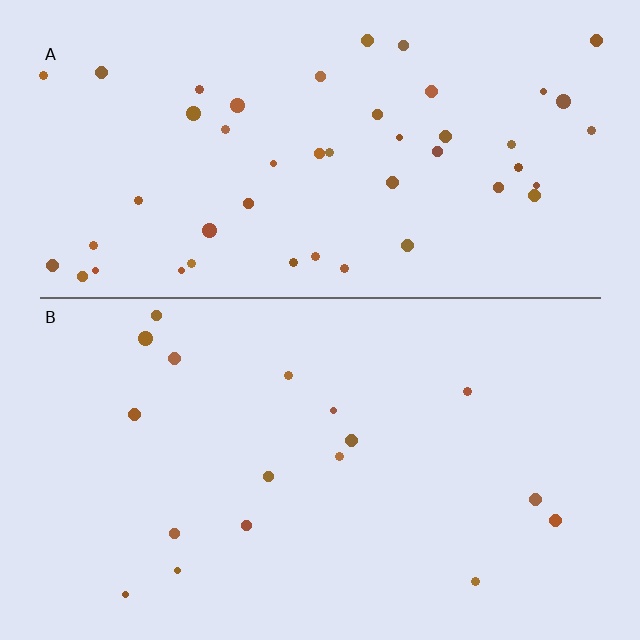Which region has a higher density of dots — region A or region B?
A (the top).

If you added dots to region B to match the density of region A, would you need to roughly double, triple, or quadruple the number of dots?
Approximately triple.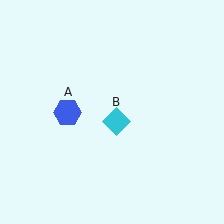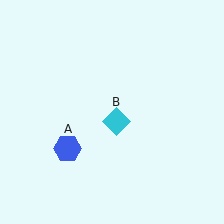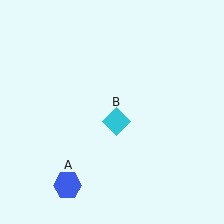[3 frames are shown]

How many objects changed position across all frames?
1 object changed position: blue hexagon (object A).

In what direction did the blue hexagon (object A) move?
The blue hexagon (object A) moved down.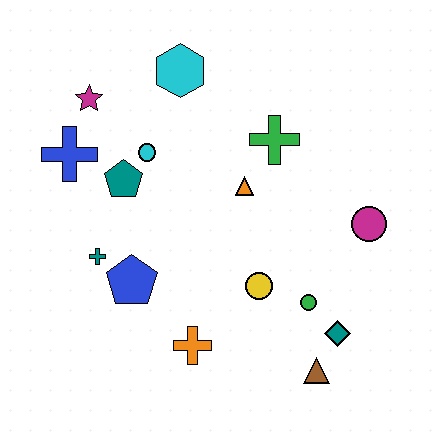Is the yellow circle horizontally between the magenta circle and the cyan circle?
Yes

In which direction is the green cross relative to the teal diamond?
The green cross is above the teal diamond.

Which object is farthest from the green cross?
The brown triangle is farthest from the green cross.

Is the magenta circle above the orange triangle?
No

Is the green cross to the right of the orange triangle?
Yes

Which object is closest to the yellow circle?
The green circle is closest to the yellow circle.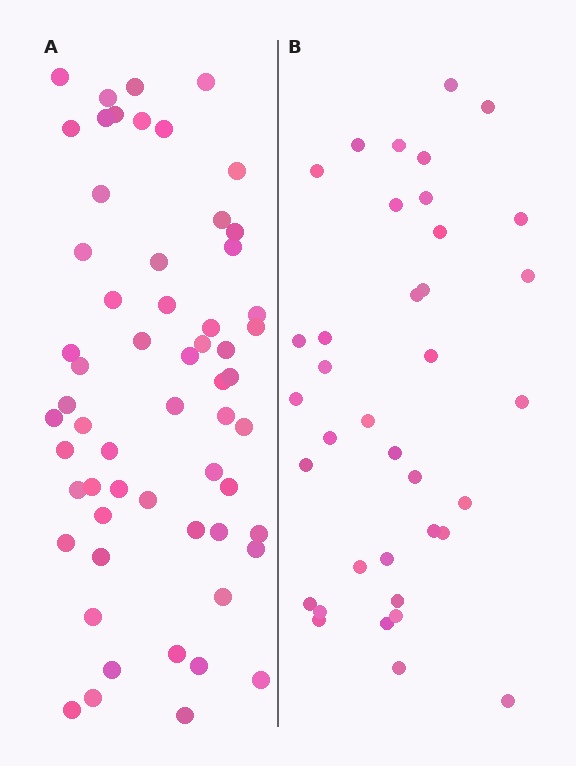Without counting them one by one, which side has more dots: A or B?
Region A (the left region) has more dots.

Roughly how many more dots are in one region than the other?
Region A has approximately 20 more dots than region B.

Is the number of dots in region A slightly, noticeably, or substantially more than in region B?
Region A has substantially more. The ratio is roughly 1.6 to 1.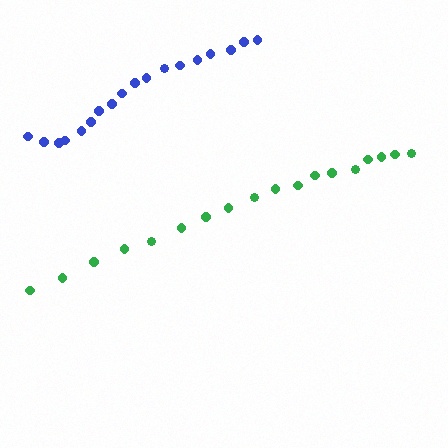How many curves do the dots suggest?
There are 2 distinct paths.